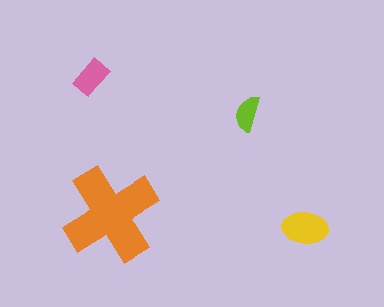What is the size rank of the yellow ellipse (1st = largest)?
2nd.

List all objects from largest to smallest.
The orange cross, the yellow ellipse, the pink rectangle, the lime semicircle.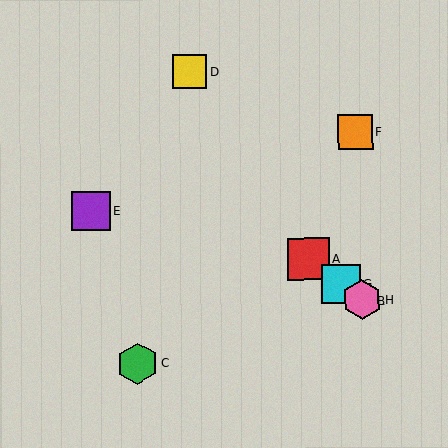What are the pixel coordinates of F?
Object F is at (355, 132).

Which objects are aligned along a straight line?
Objects A, B, G, H are aligned along a straight line.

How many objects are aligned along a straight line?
4 objects (A, B, G, H) are aligned along a straight line.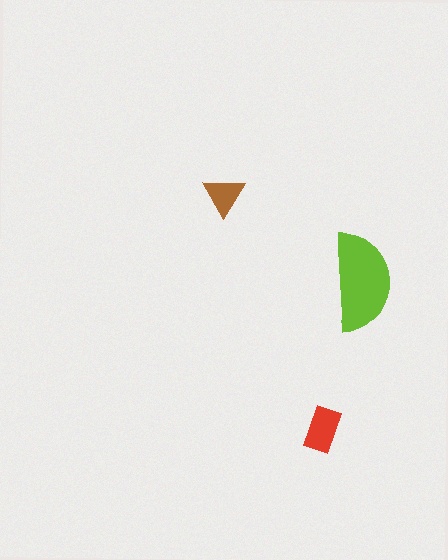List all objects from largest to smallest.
The lime semicircle, the red rectangle, the brown triangle.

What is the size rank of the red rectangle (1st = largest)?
2nd.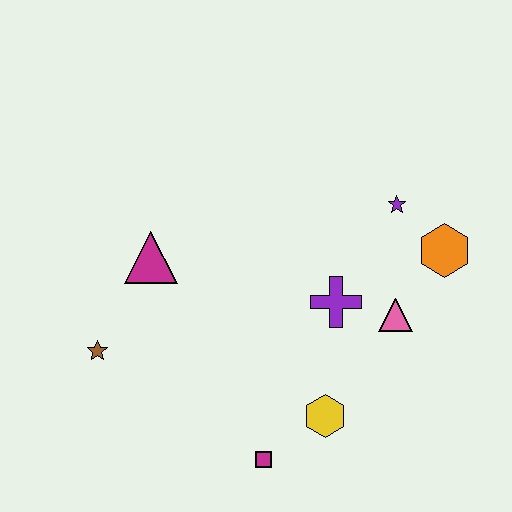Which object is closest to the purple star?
The orange hexagon is closest to the purple star.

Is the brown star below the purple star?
Yes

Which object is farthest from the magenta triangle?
The orange hexagon is farthest from the magenta triangle.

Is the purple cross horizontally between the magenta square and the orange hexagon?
Yes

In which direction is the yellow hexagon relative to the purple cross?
The yellow hexagon is below the purple cross.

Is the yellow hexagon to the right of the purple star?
No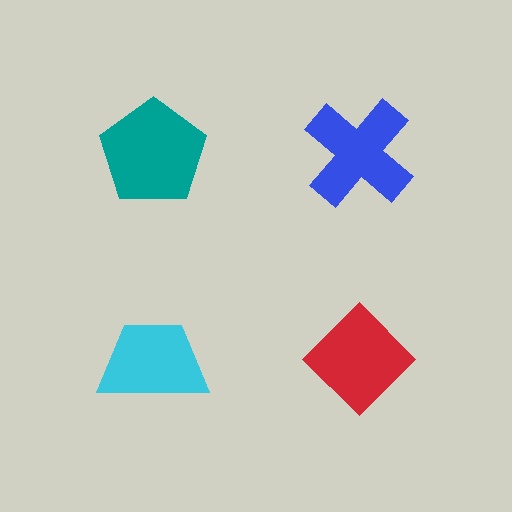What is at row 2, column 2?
A red diamond.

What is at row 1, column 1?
A teal pentagon.